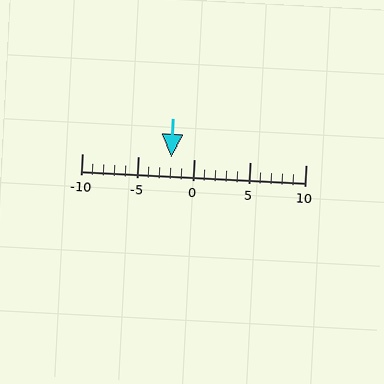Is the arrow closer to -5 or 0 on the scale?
The arrow is closer to 0.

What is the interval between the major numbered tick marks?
The major tick marks are spaced 5 units apart.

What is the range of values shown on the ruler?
The ruler shows values from -10 to 10.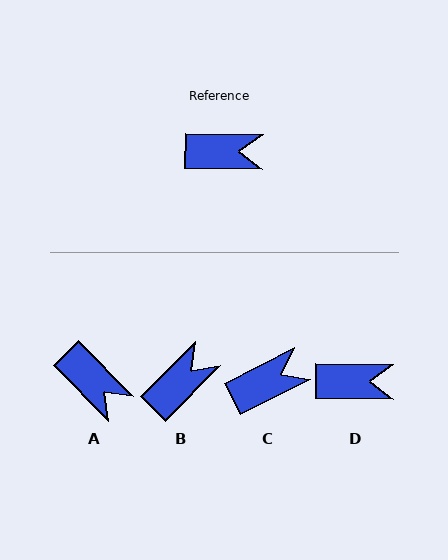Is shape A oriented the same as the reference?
No, it is off by about 45 degrees.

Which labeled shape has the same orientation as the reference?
D.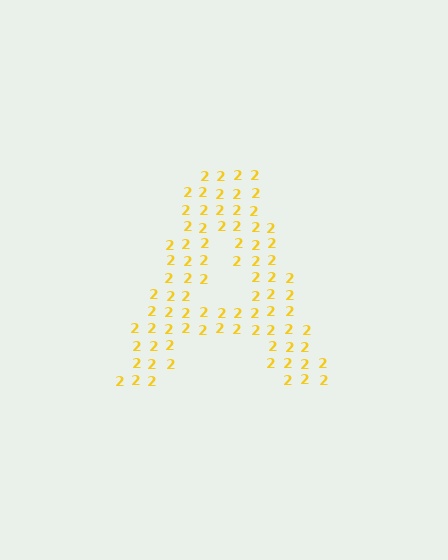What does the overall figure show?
The overall figure shows the letter A.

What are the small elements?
The small elements are digit 2's.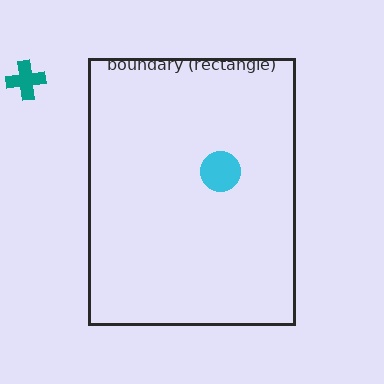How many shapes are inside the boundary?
1 inside, 1 outside.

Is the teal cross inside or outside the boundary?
Outside.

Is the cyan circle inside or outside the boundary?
Inside.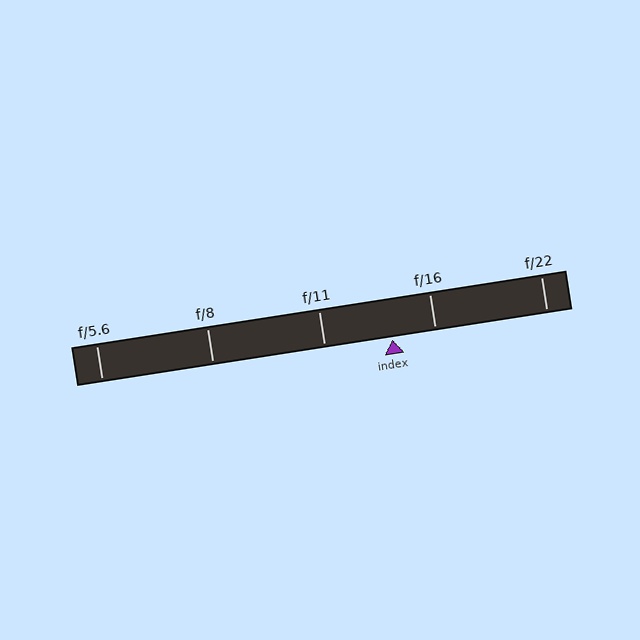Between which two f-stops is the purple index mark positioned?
The index mark is between f/11 and f/16.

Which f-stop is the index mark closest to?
The index mark is closest to f/16.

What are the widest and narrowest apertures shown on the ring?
The widest aperture shown is f/5.6 and the narrowest is f/22.